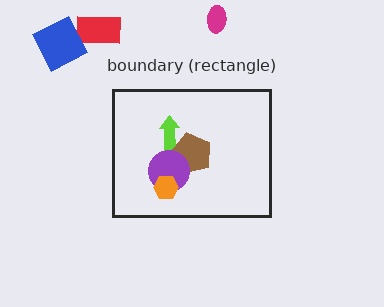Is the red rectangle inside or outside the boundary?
Outside.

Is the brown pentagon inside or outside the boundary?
Inside.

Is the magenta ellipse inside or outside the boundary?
Outside.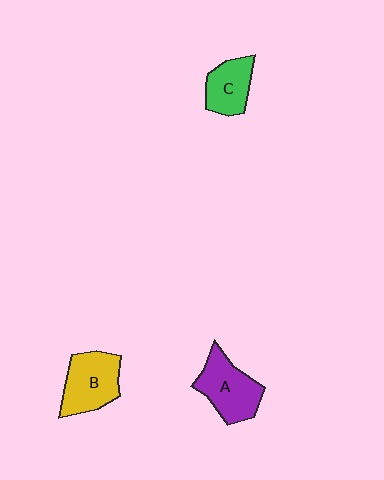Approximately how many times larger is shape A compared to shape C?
Approximately 1.3 times.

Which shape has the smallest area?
Shape C (green).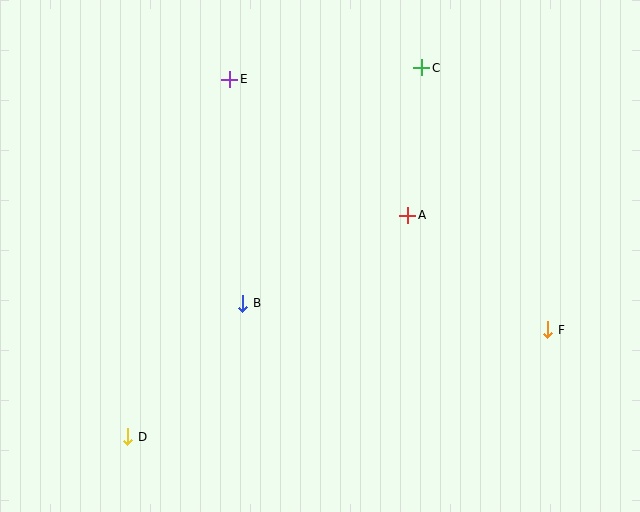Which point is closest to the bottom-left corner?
Point D is closest to the bottom-left corner.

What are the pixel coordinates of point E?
Point E is at (230, 79).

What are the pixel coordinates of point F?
Point F is at (548, 330).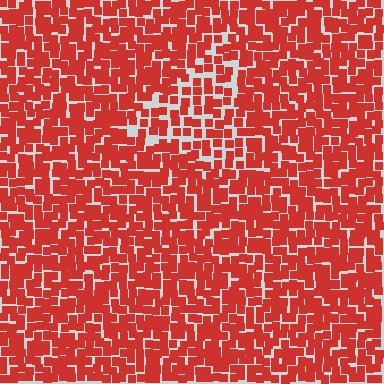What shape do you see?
I see a triangle.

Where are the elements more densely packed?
The elements are more densely packed outside the triangle boundary.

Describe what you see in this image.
The image contains small red elements arranged at two different densities. A triangle-shaped region is visible where the elements are less densely packed than the surrounding area.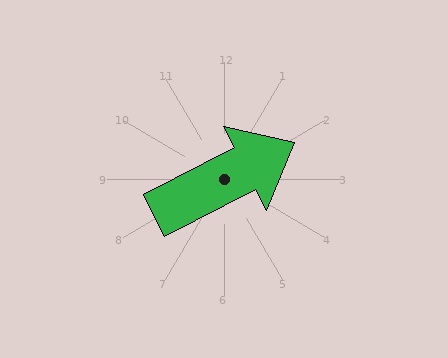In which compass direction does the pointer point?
Northeast.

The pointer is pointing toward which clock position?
Roughly 2 o'clock.